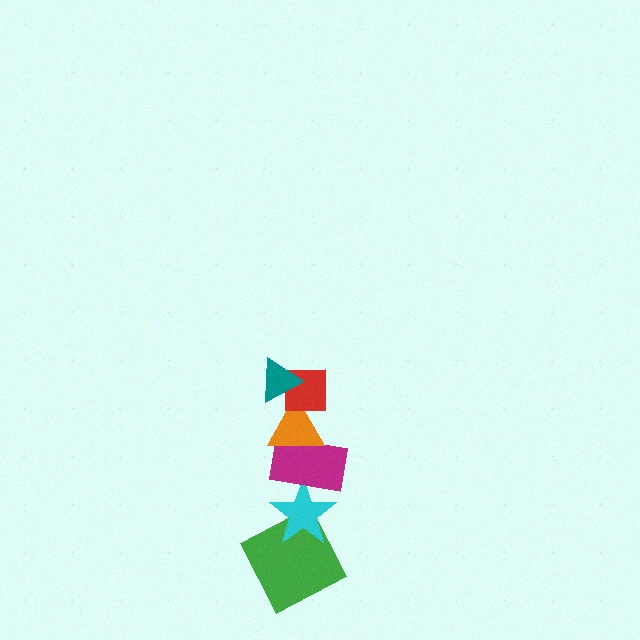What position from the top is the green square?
The green square is 6th from the top.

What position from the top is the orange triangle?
The orange triangle is 3rd from the top.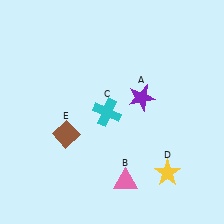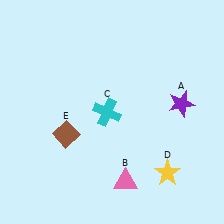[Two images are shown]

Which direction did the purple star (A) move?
The purple star (A) moved right.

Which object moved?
The purple star (A) moved right.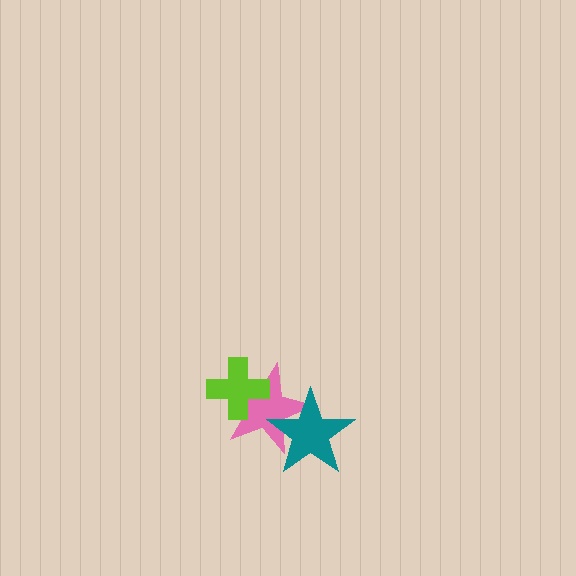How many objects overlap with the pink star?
2 objects overlap with the pink star.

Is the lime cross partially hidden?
No, no other shape covers it.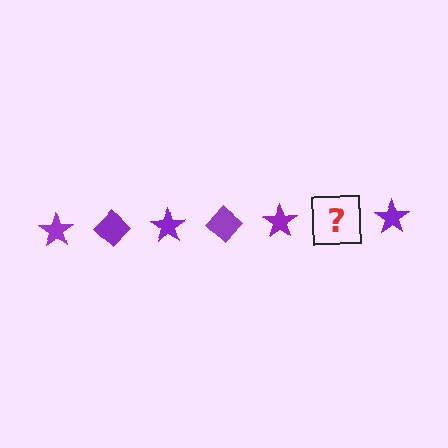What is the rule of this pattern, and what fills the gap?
The rule is that the pattern cycles through star, diamond shapes in purple. The gap should be filled with a purple diamond.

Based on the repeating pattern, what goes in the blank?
The blank should be a purple diamond.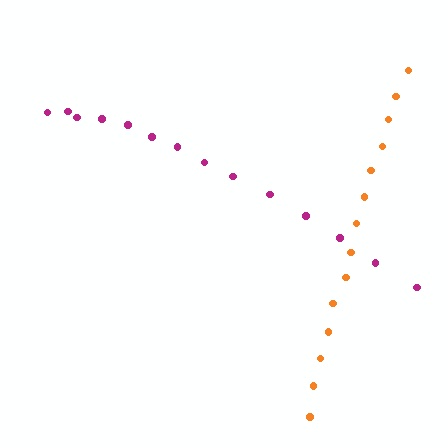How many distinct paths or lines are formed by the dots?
There are 2 distinct paths.